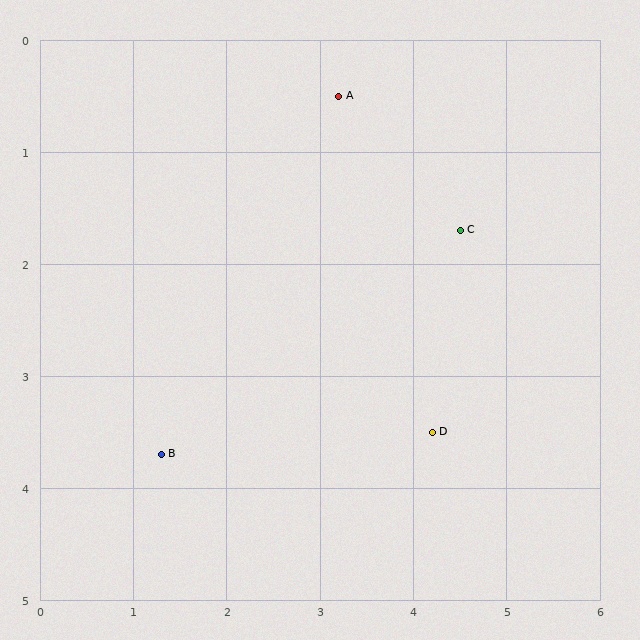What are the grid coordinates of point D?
Point D is at approximately (4.2, 3.5).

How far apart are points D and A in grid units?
Points D and A are about 3.2 grid units apart.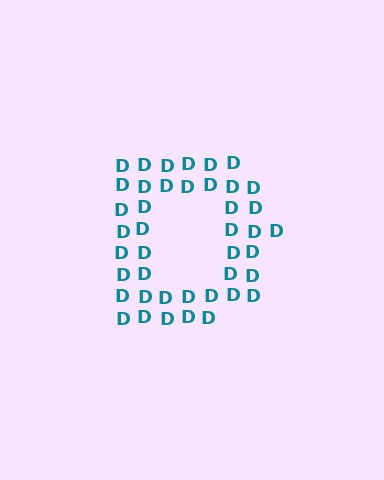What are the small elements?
The small elements are letter D's.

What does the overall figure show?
The overall figure shows the letter D.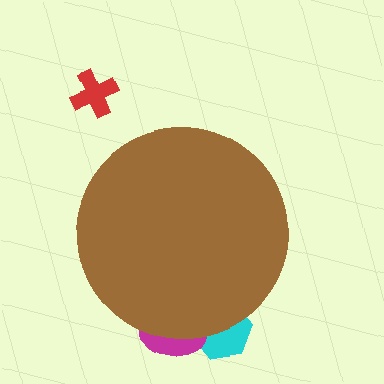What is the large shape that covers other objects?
A brown circle.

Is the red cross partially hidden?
No, the red cross is fully visible.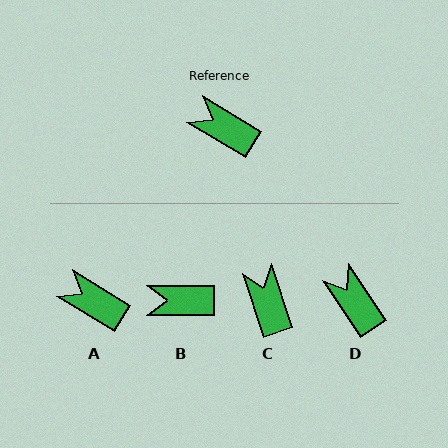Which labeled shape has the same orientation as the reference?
A.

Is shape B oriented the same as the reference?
No, it is off by about 31 degrees.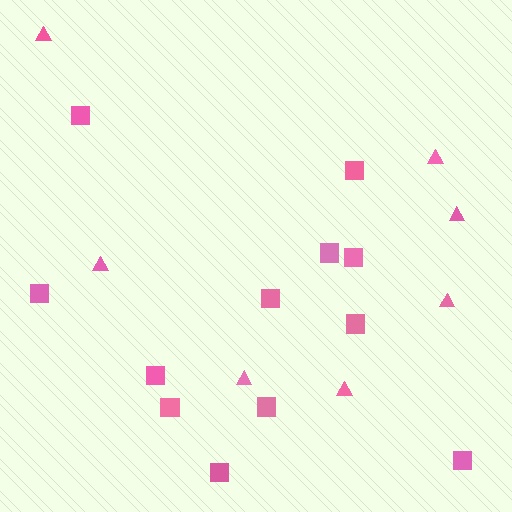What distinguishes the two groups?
There are 2 groups: one group of squares (12) and one group of triangles (7).